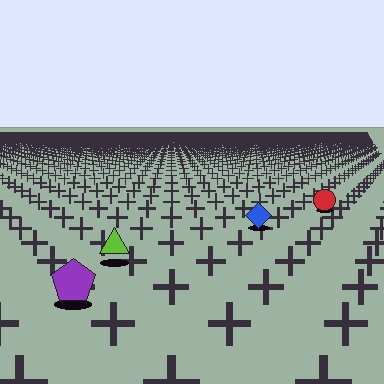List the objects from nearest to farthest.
From nearest to farthest: the purple pentagon, the lime triangle, the blue diamond, the red circle.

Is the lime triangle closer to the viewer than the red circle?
Yes. The lime triangle is closer — you can tell from the texture gradient: the ground texture is coarser near it.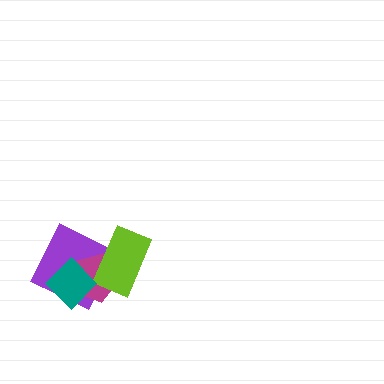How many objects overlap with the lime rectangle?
2 objects overlap with the lime rectangle.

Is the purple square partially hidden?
Yes, it is partially covered by another shape.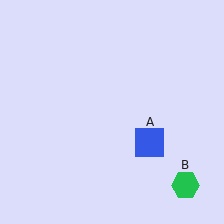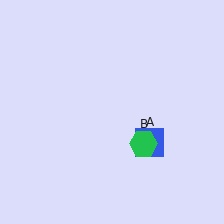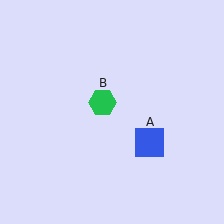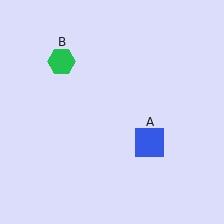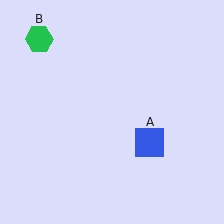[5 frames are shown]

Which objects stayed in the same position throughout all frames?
Blue square (object A) remained stationary.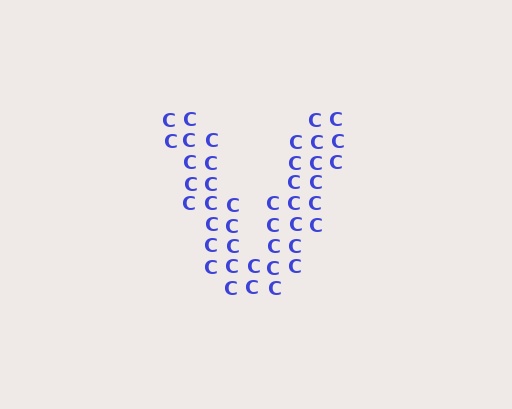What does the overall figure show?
The overall figure shows the letter V.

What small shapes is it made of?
It is made of small letter C's.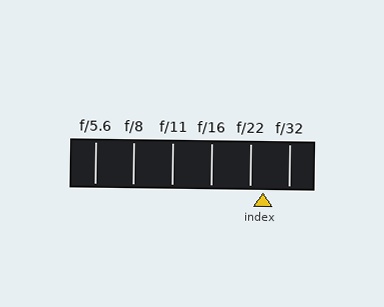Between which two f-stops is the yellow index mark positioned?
The index mark is between f/22 and f/32.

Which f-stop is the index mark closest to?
The index mark is closest to f/22.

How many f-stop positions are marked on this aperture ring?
There are 6 f-stop positions marked.